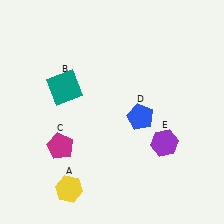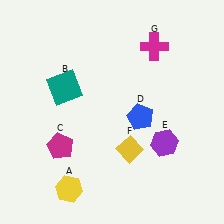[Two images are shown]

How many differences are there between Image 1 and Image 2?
There are 2 differences between the two images.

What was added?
A yellow diamond (F), a magenta cross (G) were added in Image 2.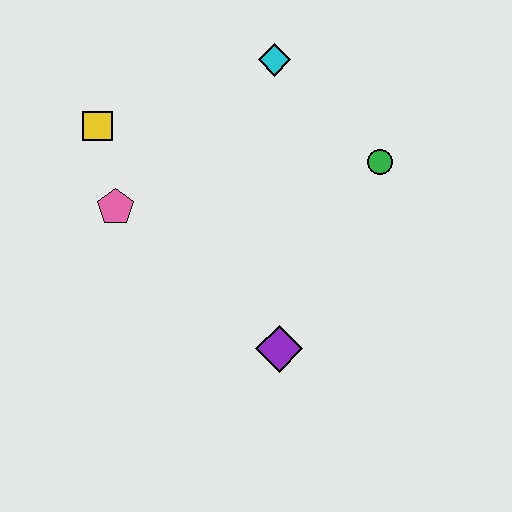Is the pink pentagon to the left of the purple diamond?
Yes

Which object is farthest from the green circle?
The yellow square is farthest from the green circle.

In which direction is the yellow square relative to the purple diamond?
The yellow square is above the purple diamond.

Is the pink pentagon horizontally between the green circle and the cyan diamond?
No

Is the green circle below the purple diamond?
No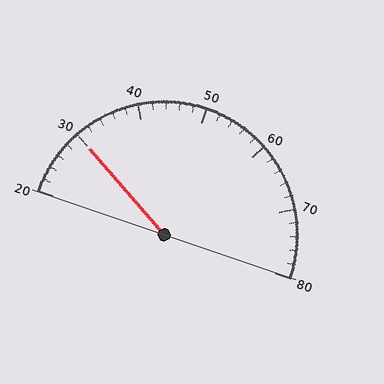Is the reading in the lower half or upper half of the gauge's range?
The reading is in the lower half of the range (20 to 80).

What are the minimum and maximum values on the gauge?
The gauge ranges from 20 to 80.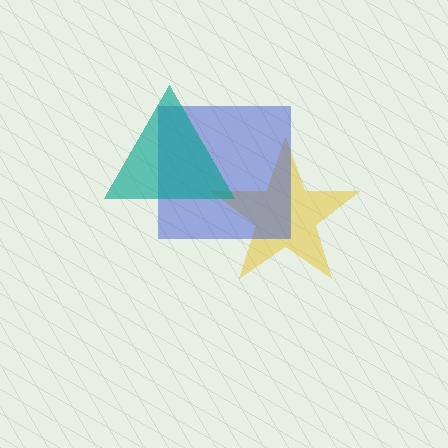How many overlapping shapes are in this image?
There are 3 overlapping shapes in the image.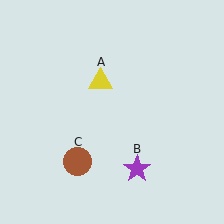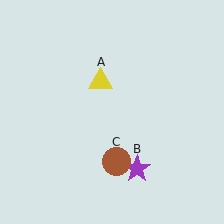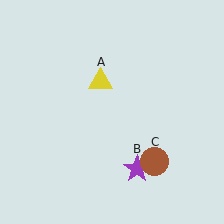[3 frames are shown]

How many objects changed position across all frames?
1 object changed position: brown circle (object C).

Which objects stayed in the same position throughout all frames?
Yellow triangle (object A) and purple star (object B) remained stationary.